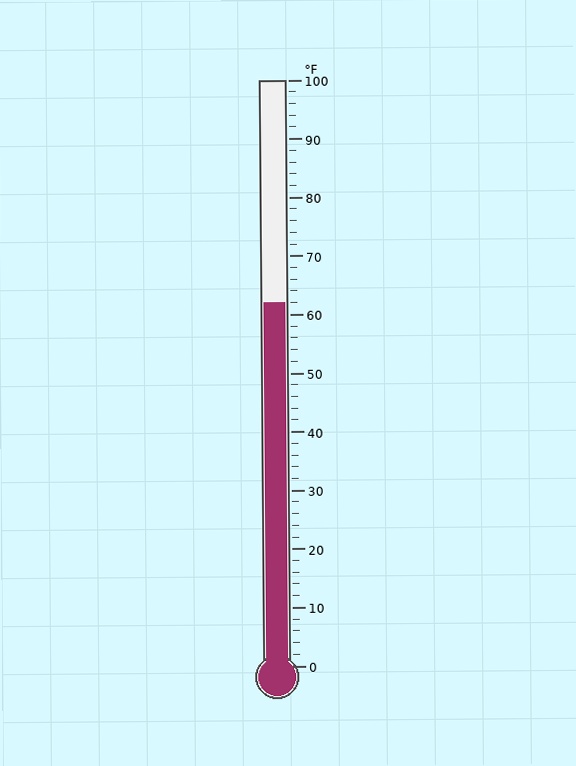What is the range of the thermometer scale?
The thermometer scale ranges from 0°F to 100°F.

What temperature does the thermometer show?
The thermometer shows approximately 62°F.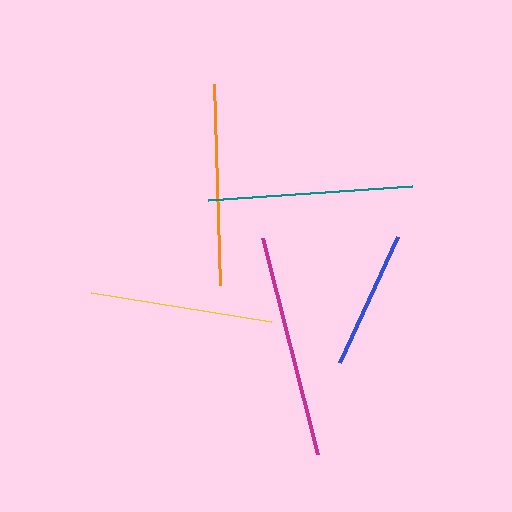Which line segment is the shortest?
The blue line is the shortest at approximately 139 pixels.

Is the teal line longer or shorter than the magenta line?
The magenta line is longer than the teal line.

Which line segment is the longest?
The magenta line is the longest at approximately 223 pixels.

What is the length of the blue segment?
The blue segment is approximately 139 pixels long.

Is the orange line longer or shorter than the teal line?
The teal line is longer than the orange line.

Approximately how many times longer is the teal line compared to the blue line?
The teal line is approximately 1.5 times the length of the blue line.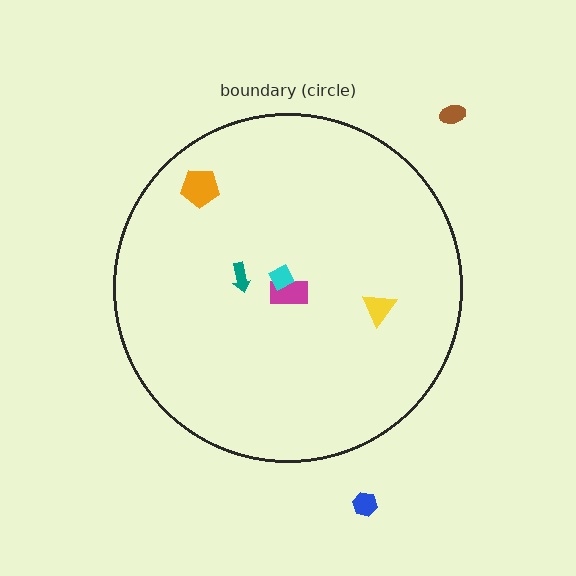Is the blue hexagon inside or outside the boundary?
Outside.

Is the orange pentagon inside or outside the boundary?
Inside.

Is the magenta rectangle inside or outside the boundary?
Inside.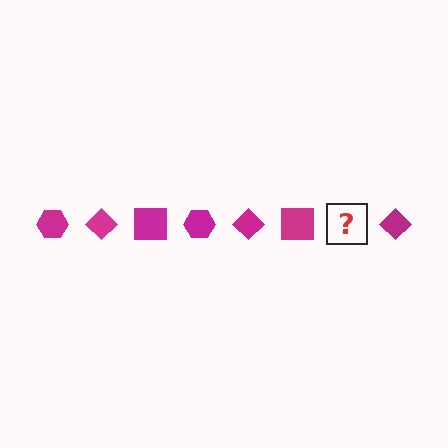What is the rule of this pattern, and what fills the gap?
The rule is that the pattern cycles through hexagon, diamond, square shapes in magenta. The gap should be filled with a magenta hexagon.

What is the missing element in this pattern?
The missing element is a magenta hexagon.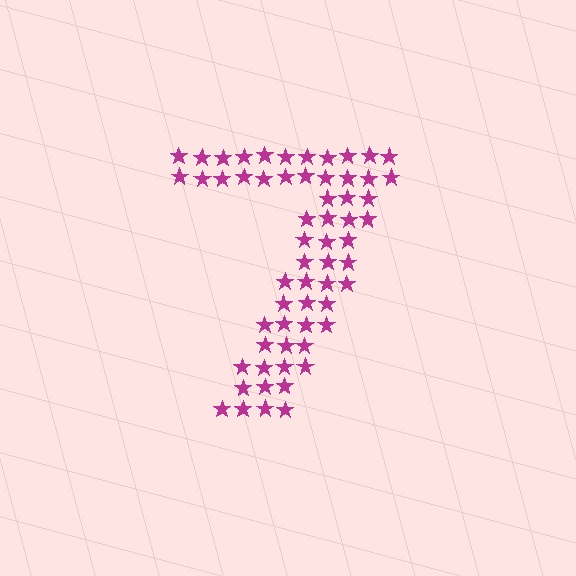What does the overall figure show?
The overall figure shows the digit 7.